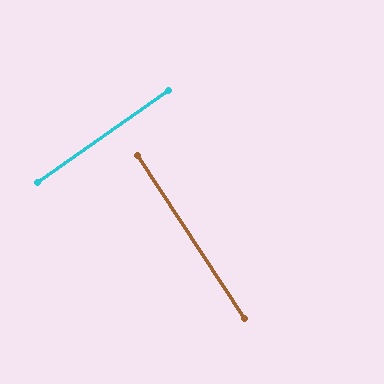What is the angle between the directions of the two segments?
Approximately 88 degrees.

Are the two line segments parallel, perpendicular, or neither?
Perpendicular — they meet at approximately 88°.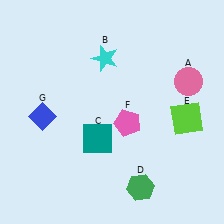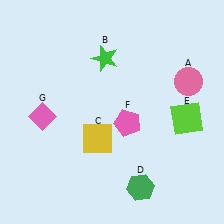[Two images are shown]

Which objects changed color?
B changed from cyan to green. C changed from teal to yellow. G changed from blue to pink.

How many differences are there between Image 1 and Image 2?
There are 3 differences between the two images.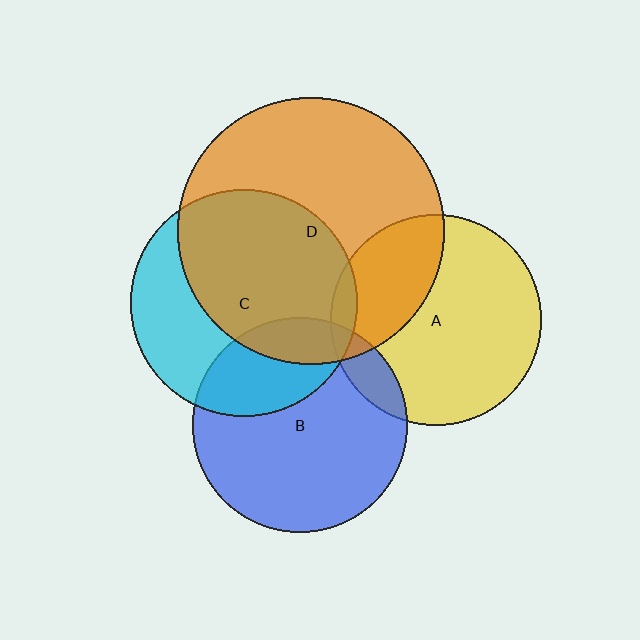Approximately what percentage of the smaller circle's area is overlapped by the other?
Approximately 30%.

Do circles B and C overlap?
Yes.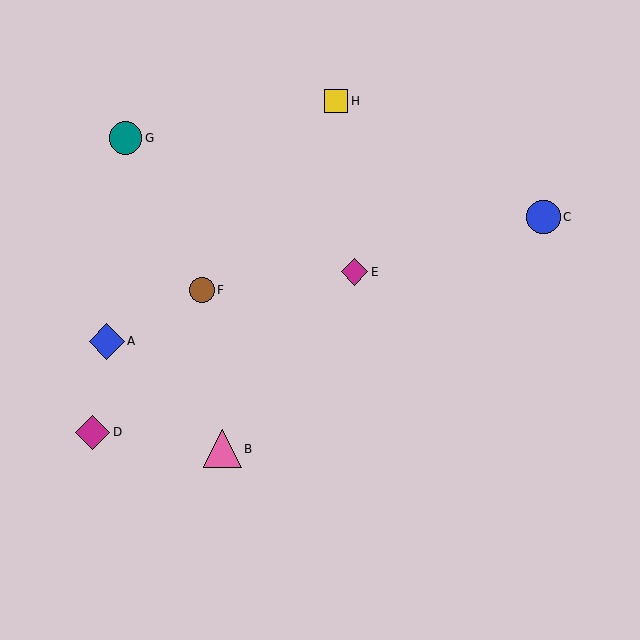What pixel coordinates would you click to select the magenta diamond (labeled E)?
Click at (355, 272) to select the magenta diamond E.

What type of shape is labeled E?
Shape E is a magenta diamond.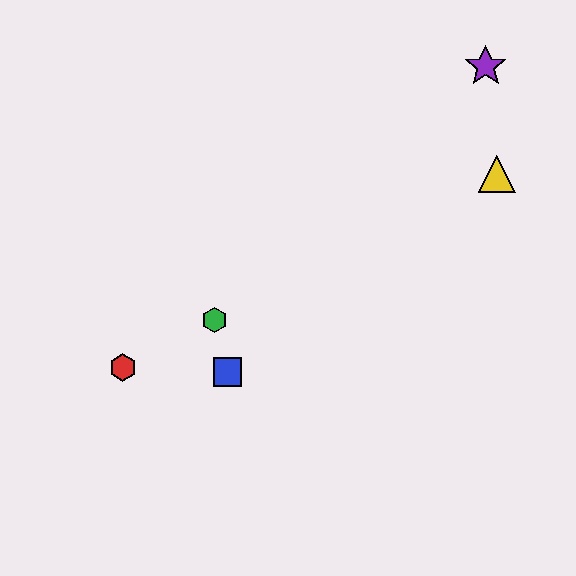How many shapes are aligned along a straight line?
3 shapes (the red hexagon, the green hexagon, the yellow triangle) are aligned along a straight line.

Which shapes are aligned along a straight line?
The red hexagon, the green hexagon, the yellow triangle are aligned along a straight line.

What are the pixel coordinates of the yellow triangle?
The yellow triangle is at (497, 174).